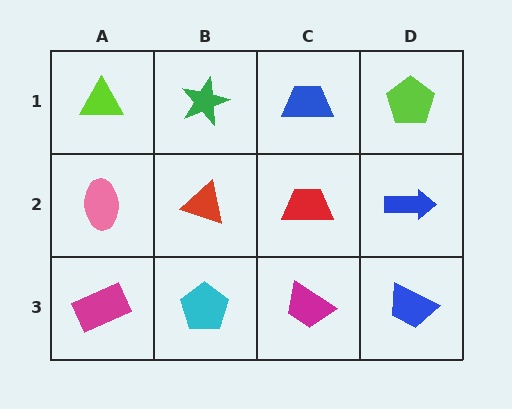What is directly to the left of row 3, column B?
A magenta rectangle.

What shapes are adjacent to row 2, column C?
A blue trapezoid (row 1, column C), a magenta trapezoid (row 3, column C), a red triangle (row 2, column B), a blue arrow (row 2, column D).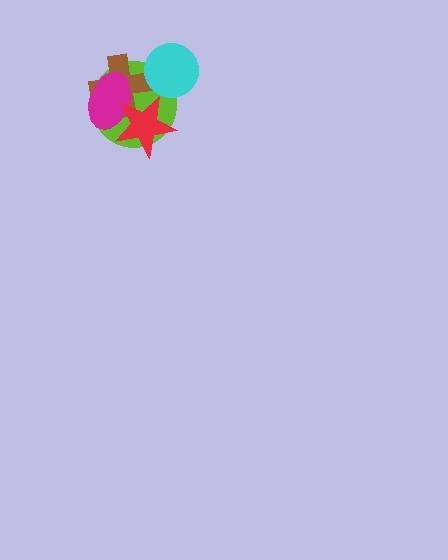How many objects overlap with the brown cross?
4 objects overlap with the brown cross.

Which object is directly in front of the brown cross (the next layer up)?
The magenta ellipse is directly in front of the brown cross.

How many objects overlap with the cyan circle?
2 objects overlap with the cyan circle.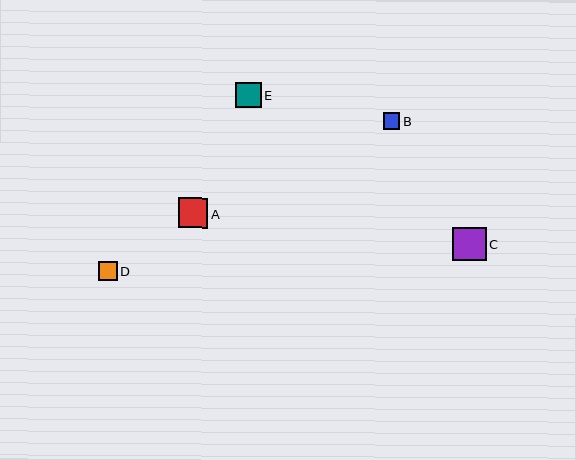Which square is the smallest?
Square B is the smallest with a size of approximately 16 pixels.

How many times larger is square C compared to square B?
Square C is approximately 2.0 times the size of square B.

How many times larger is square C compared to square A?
Square C is approximately 1.1 times the size of square A.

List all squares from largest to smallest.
From largest to smallest: C, A, E, D, B.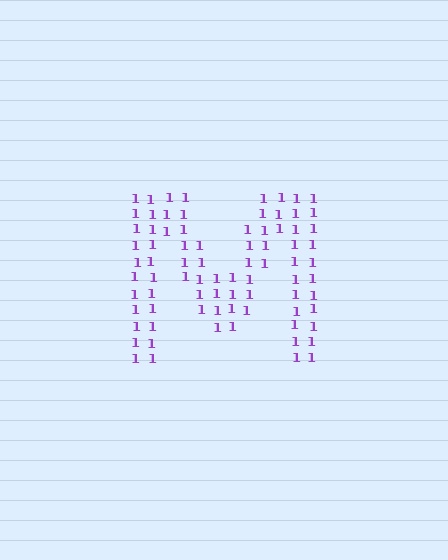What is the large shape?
The large shape is the letter M.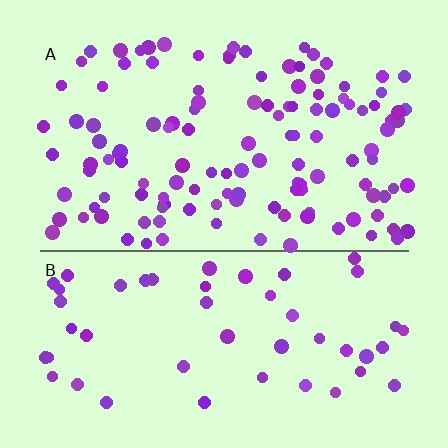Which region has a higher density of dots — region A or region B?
A (the top).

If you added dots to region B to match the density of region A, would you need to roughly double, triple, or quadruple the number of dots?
Approximately double.